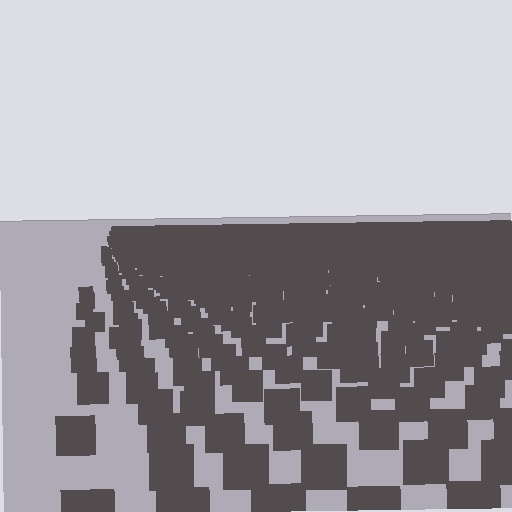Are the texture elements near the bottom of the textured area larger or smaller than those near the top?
Larger. Near the bottom, elements are closer to the viewer and appear at a bigger on-screen size.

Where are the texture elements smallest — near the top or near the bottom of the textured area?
Near the top.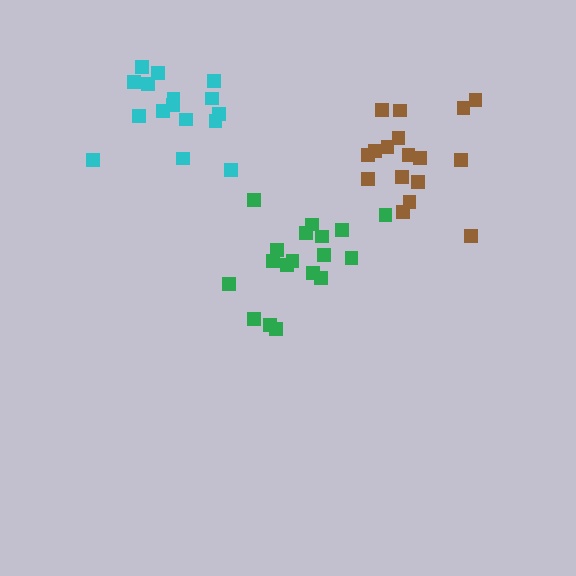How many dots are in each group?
Group 1: 18 dots, Group 2: 16 dots, Group 3: 17 dots (51 total).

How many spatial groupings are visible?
There are 3 spatial groupings.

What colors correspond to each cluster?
The clusters are colored: green, cyan, brown.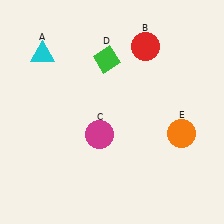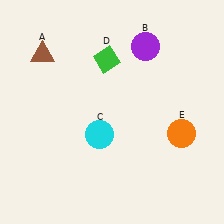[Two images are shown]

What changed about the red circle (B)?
In Image 1, B is red. In Image 2, it changed to purple.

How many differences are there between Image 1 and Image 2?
There are 3 differences between the two images.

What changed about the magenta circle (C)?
In Image 1, C is magenta. In Image 2, it changed to cyan.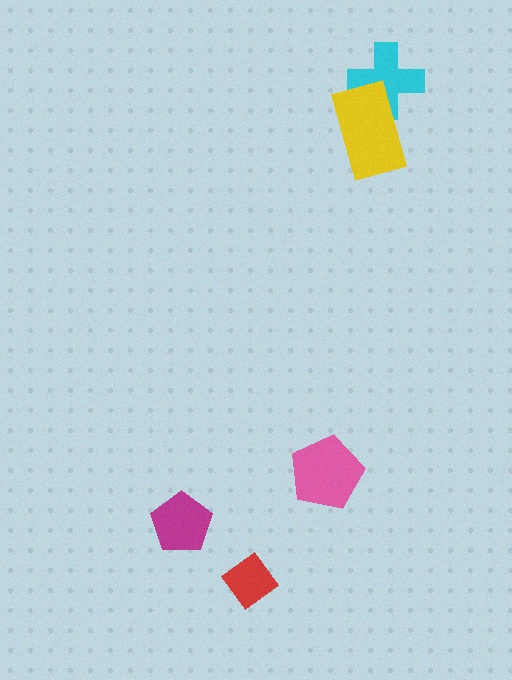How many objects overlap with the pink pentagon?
0 objects overlap with the pink pentagon.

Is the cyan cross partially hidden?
Yes, it is partially covered by another shape.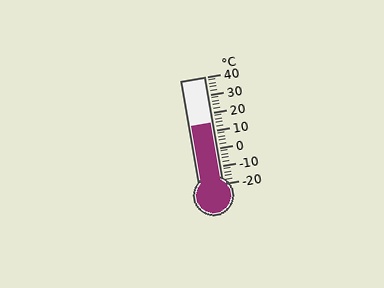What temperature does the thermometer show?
The thermometer shows approximately 14°C.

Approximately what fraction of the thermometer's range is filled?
The thermometer is filled to approximately 55% of its range.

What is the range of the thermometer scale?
The thermometer scale ranges from -20°C to 40°C.